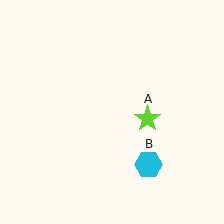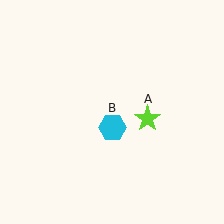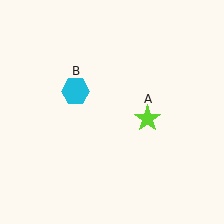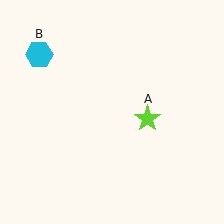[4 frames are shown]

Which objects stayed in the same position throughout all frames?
Lime star (object A) remained stationary.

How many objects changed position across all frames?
1 object changed position: cyan hexagon (object B).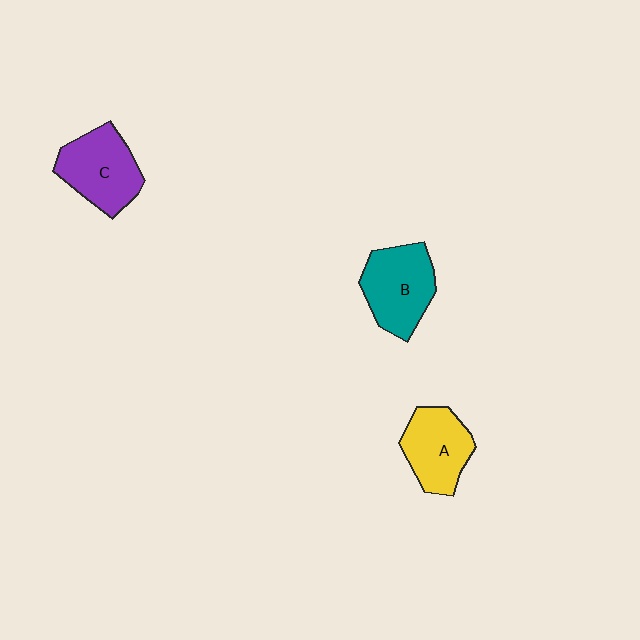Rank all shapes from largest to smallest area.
From largest to smallest: B (teal), C (purple), A (yellow).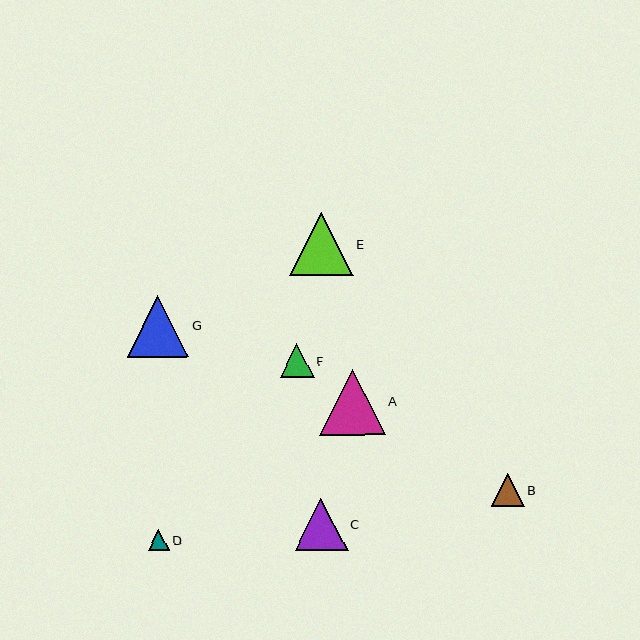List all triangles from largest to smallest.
From largest to smallest: A, E, G, C, F, B, D.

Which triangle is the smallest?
Triangle D is the smallest with a size of approximately 22 pixels.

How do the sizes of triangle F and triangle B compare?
Triangle F and triangle B are approximately the same size.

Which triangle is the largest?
Triangle A is the largest with a size of approximately 66 pixels.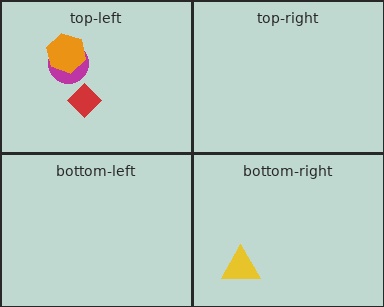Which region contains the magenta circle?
The top-left region.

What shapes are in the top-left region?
The red diamond, the magenta circle, the orange hexagon.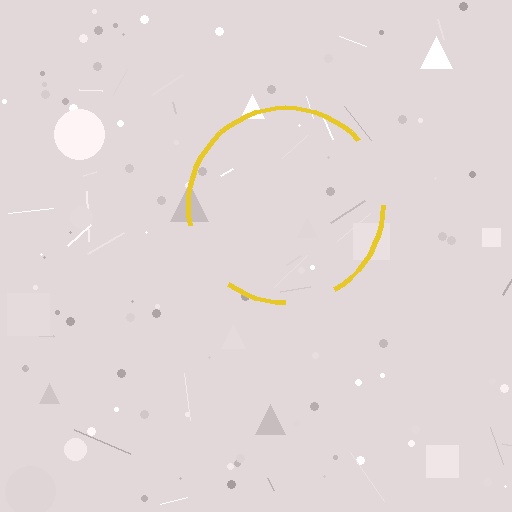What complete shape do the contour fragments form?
The contour fragments form a circle.